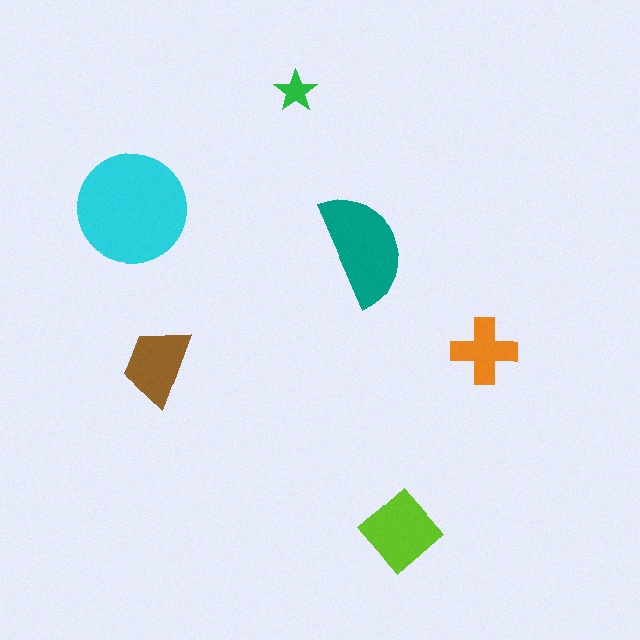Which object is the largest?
The cyan circle.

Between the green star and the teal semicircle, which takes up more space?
The teal semicircle.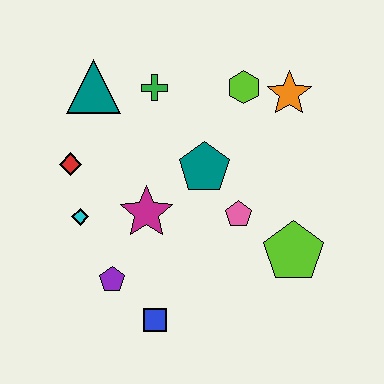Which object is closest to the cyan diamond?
The red diamond is closest to the cyan diamond.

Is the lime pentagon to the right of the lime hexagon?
Yes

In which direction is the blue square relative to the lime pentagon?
The blue square is to the left of the lime pentagon.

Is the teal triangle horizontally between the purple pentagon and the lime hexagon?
No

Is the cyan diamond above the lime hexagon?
No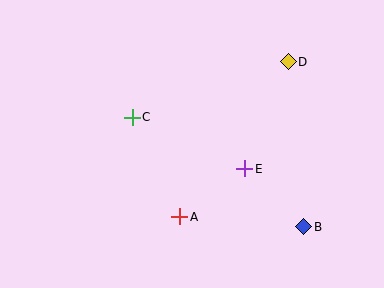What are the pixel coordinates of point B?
Point B is at (304, 227).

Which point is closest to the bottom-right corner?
Point B is closest to the bottom-right corner.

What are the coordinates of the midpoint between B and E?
The midpoint between B and E is at (274, 198).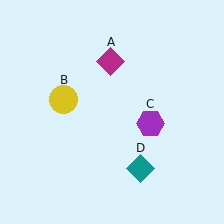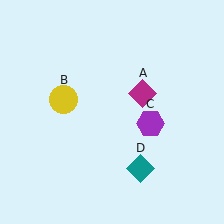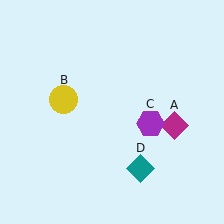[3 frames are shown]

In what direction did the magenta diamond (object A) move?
The magenta diamond (object A) moved down and to the right.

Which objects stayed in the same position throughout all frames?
Yellow circle (object B) and purple hexagon (object C) and teal diamond (object D) remained stationary.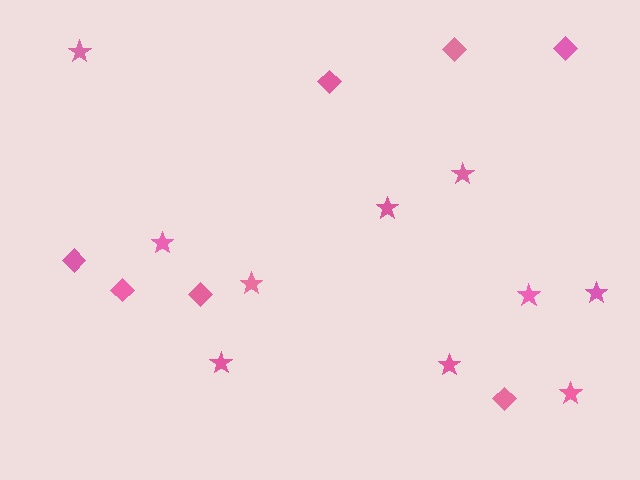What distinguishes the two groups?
There are 2 groups: one group of diamonds (7) and one group of stars (10).